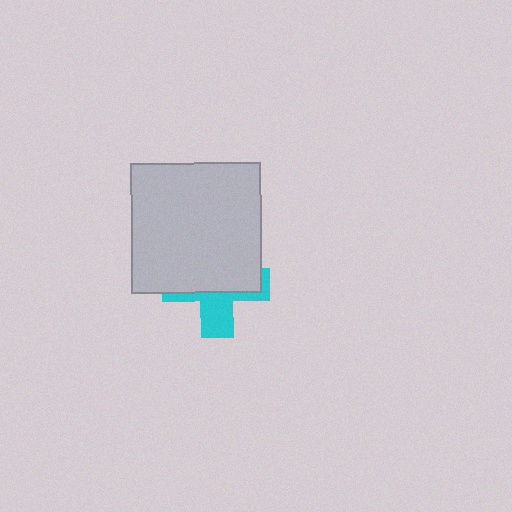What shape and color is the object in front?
The object in front is a light gray square.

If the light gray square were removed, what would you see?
You would see the complete cyan cross.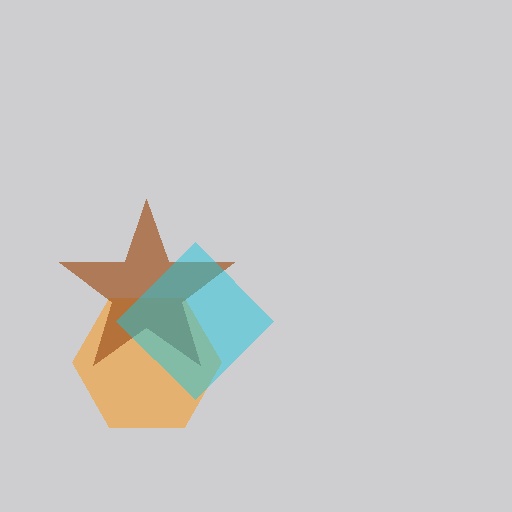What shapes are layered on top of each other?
The layered shapes are: an orange hexagon, a brown star, a cyan diamond.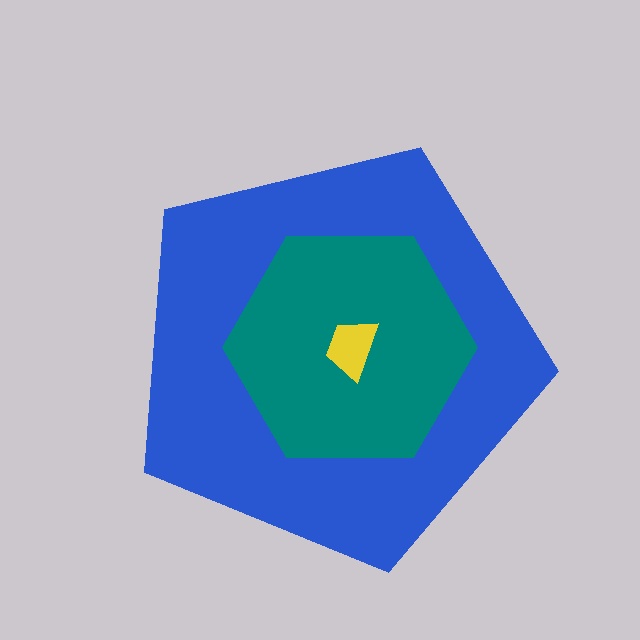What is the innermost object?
The yellow trapezoid.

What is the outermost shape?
The blue pentagon.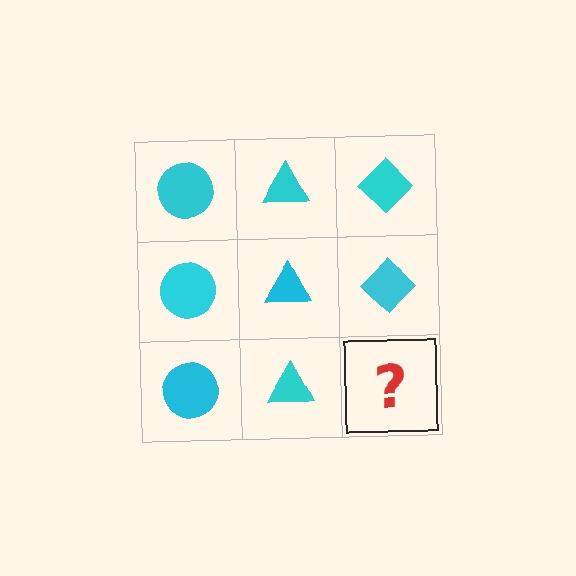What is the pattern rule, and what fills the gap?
The rule is that each column has a consistent shape. The gap should be filled with a cyan diamond.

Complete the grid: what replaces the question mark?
The question mark should be replaced with a cyan diamond.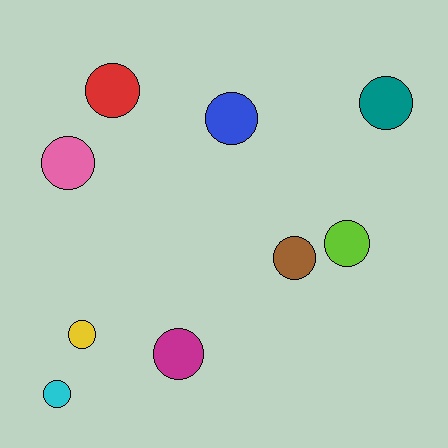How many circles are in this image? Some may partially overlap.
There are 9 circles.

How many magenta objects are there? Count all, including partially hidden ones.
There is 1 magenta object.